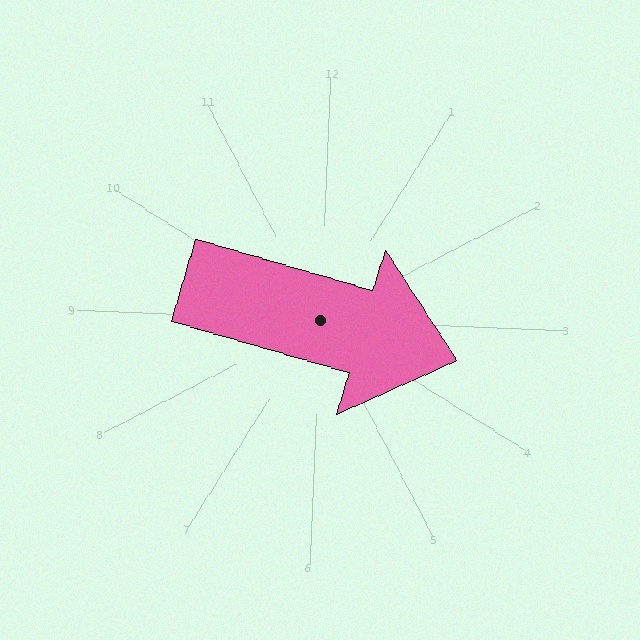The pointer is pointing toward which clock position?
Roughly 3 o'clock.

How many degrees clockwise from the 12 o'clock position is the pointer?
Approximately 104 degrees.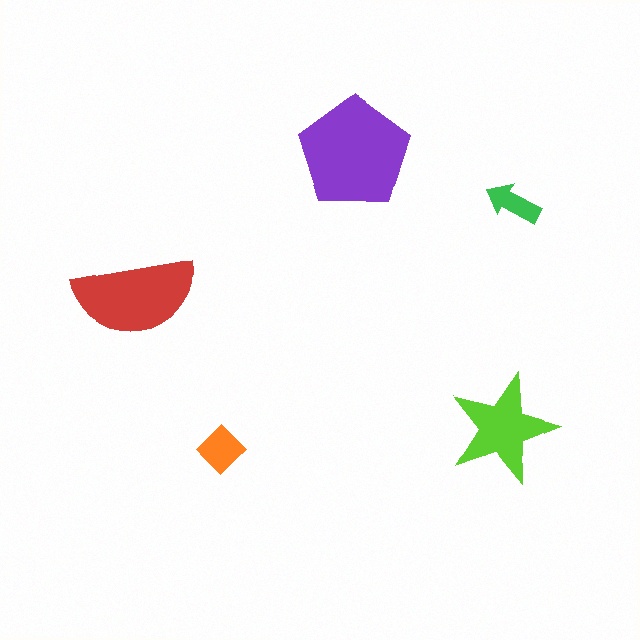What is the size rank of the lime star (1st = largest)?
3rd.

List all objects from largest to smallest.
The purple pentagon, the red semicircle, the lime star, the orange diamond, the green arrow.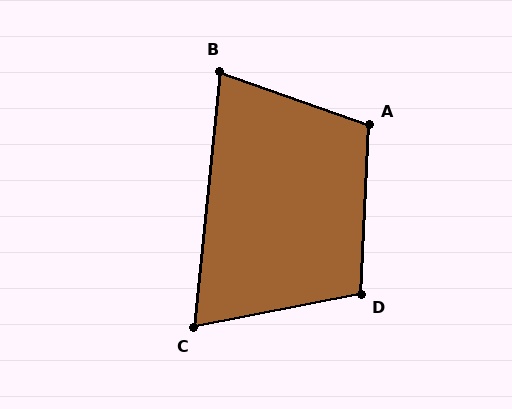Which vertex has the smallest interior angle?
C, at approximately 73 degrees.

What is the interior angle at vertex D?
Approximately 104 degrees (obtuse).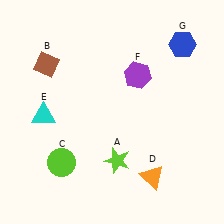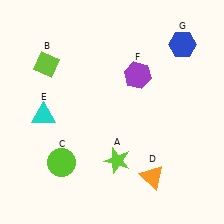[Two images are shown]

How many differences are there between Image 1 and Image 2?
There is 1 difference between the two images.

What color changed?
The diamond (B) changed from brown in Image 1 to lime in Image 2.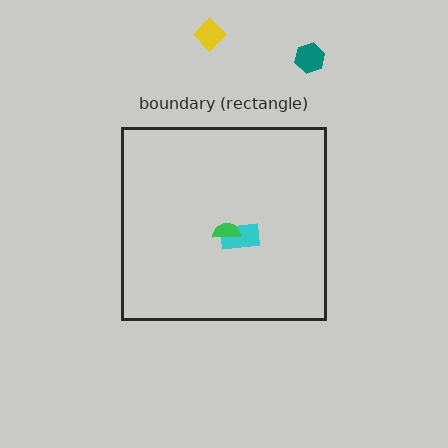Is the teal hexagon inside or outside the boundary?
Outside.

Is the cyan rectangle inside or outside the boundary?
Inside.